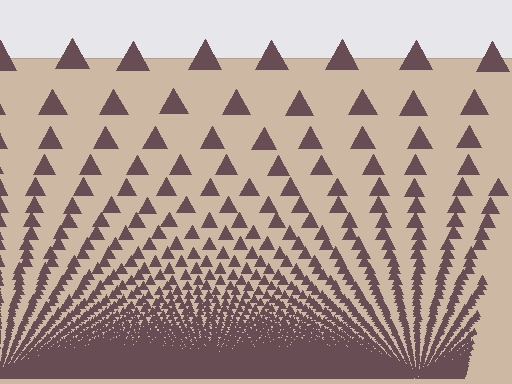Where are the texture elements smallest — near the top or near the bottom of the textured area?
Near the bottom.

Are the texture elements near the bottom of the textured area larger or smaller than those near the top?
Smaller. The gradient is inverted — elements near the bottom are smaller and denser.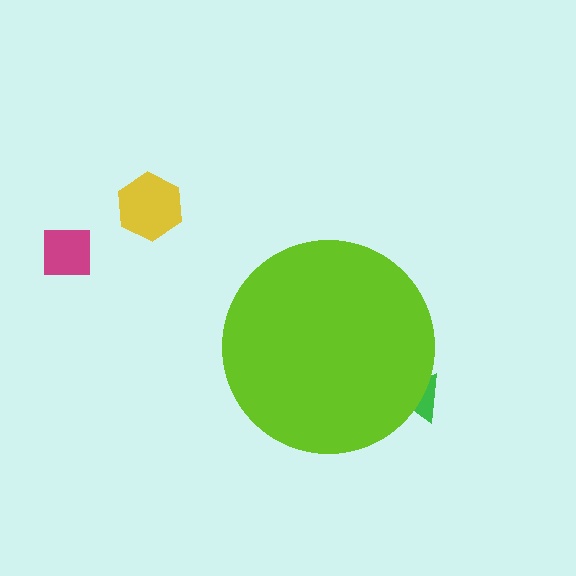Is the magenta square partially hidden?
No, the magenta square is fully visible.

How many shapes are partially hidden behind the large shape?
1 shape is partially hidden.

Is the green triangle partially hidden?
Yes, the green triangle is partially hidden behind the lime circle.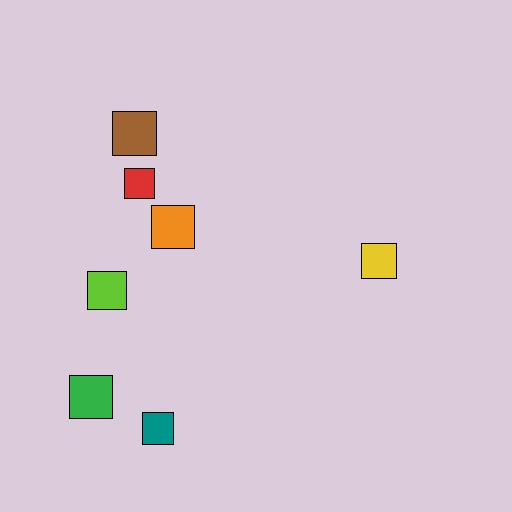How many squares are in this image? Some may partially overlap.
There are 7 squares.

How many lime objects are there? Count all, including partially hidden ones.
There is 1 lime object.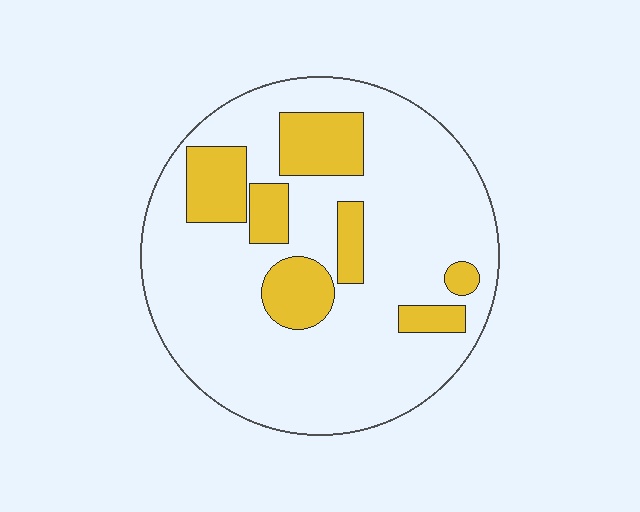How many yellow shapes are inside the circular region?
7.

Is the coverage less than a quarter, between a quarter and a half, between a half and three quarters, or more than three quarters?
Less than a quarter.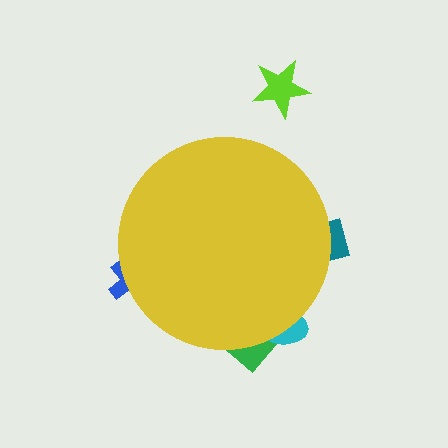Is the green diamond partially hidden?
Yes, the green diamond is partially hidden behind the yellow circle.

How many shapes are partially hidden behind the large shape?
4 shapes are partially hidden.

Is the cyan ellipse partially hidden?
Yes, the cyan ellipse is partially hidden behind the yellow circle.